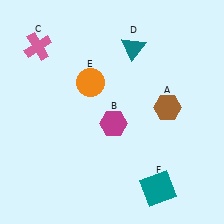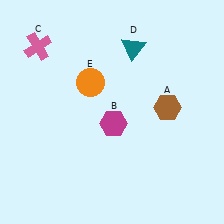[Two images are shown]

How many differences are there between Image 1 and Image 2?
There is 1 difference between the two images.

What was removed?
The teal square (F) was removed in Image 2.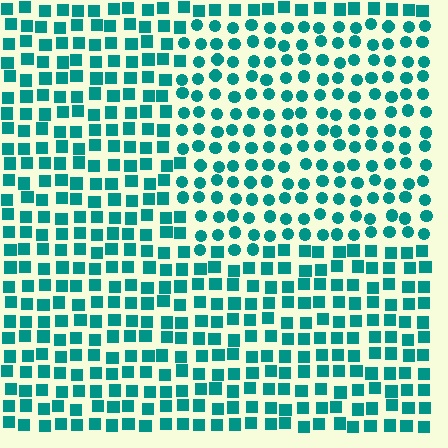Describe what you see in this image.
The image is filled with small teal elements arranged in a uniform grid. A rectangle-shaped region contains circles, while the surrounding area contains squares. The boundary is defined purely by the change in element shape.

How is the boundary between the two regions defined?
The boundary is defined by a change in element shape: circles inside vs. squares outside. All elements share the same color and spacing.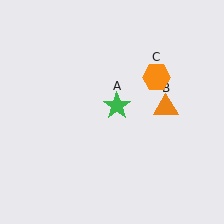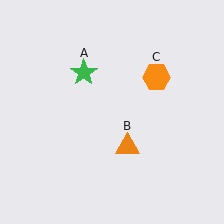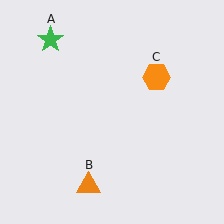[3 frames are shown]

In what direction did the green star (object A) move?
The green star (object A) moved up and to the left.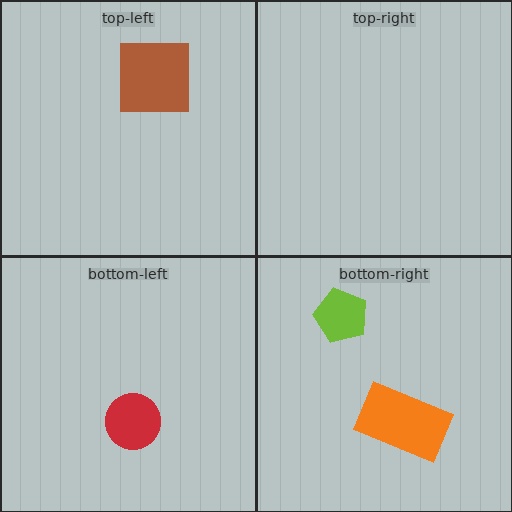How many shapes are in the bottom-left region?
1.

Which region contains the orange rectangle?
The bottom-right region.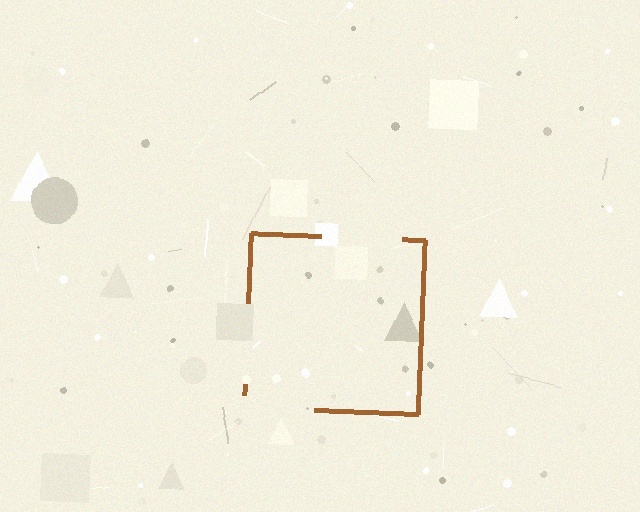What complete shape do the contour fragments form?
The contour fragments form a square.